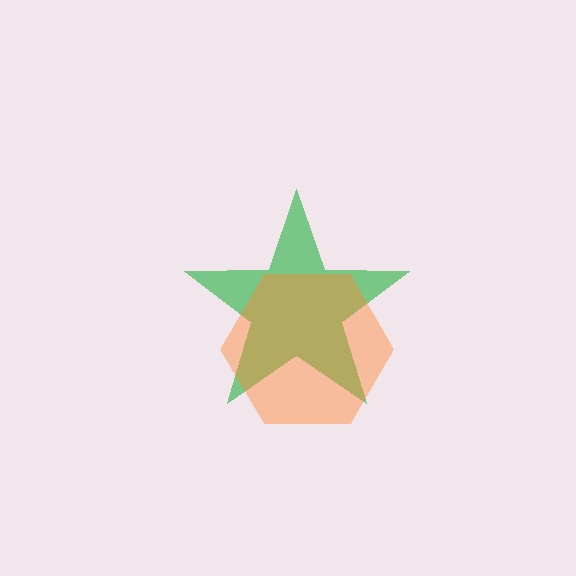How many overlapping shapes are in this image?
There are 2 overlapping shapes in the image.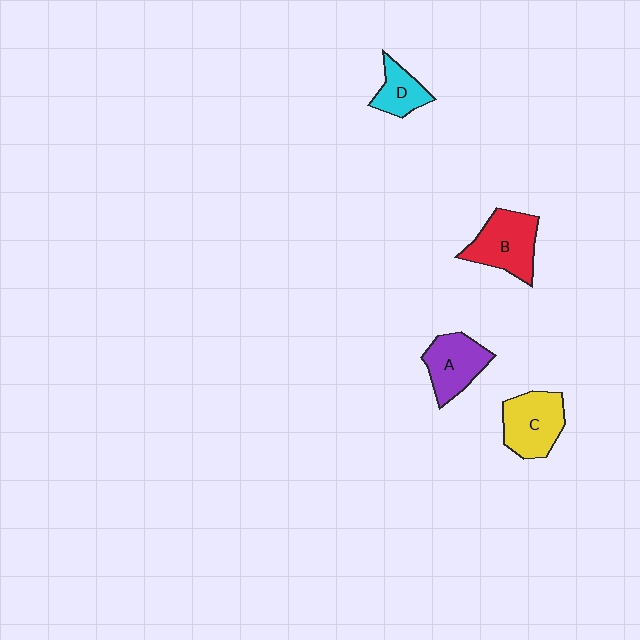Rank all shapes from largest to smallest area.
From largest to smallest: B (red), C (yellow), A (purple), D (cyan).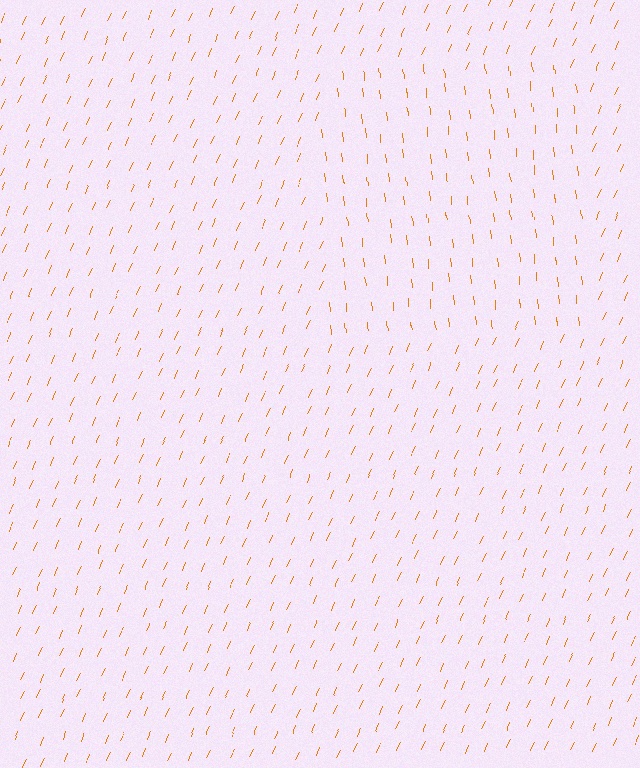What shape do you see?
I see a rectangle.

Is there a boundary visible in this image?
Yes, there is a texture boundary formed by a change in line orientation.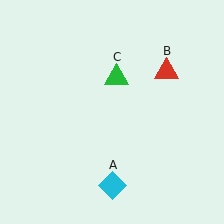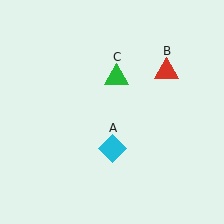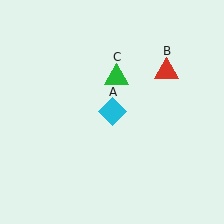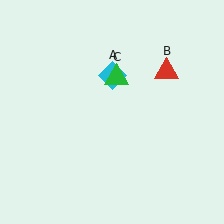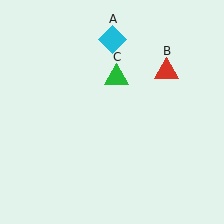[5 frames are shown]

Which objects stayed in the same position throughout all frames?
Red triangle (object B) and green triangle (object C) remained stationary.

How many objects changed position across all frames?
1 object changed position: cyan diamond (object A).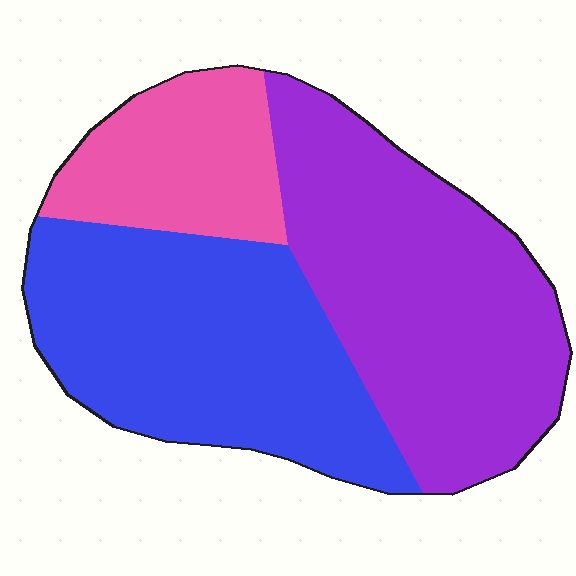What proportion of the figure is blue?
Blue takes up about two fifths (2/5) of the figure.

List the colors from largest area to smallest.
From largest to smallest: purple, blue, pink.